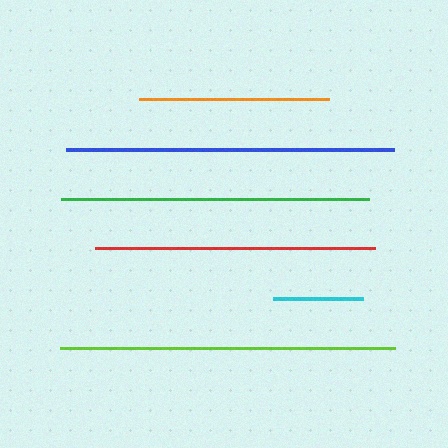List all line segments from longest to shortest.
From longest to shortest: lime, blue, green, red, orange, cyan.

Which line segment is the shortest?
The cyan line is the shortest at approximately 89 pixels.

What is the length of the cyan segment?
The cyan segment is approximately 89 pixels long.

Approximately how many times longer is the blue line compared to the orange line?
The blue line is approximately 1.7 times the length of the orange line.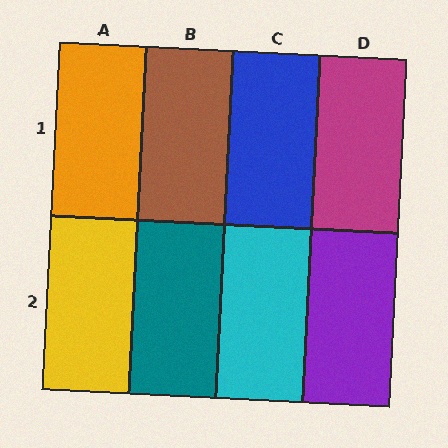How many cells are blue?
1 cell is blue.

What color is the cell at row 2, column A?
Yellow.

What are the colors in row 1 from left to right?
Orange, brown, blue, magenta.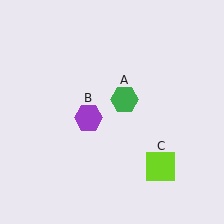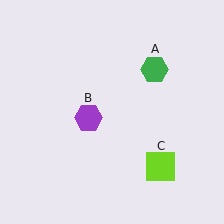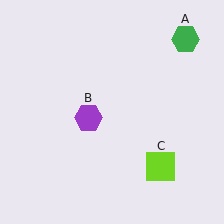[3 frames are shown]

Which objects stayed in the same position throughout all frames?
Purple hexagon (object B) and lime square (object C) remained stationary.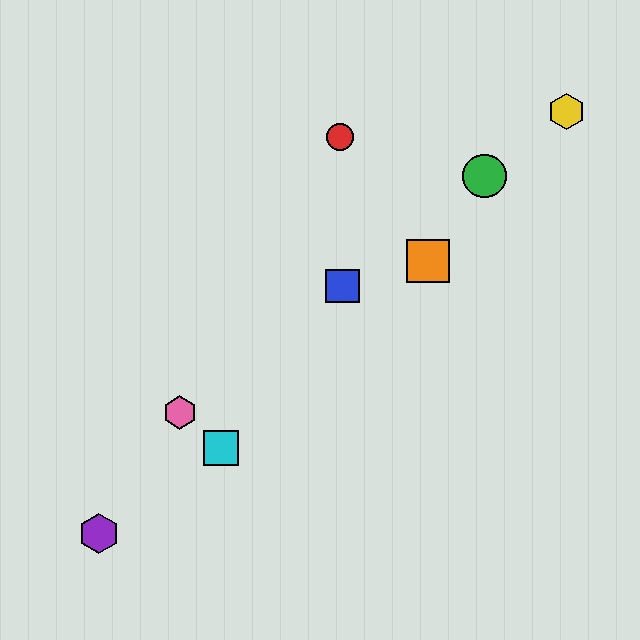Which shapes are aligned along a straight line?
The blue square, the green circle, the yellow hexagon, the pink hexagon are aligned along a straight line.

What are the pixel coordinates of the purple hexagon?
The purple hexagon is at (99, 534).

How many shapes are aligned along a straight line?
4 shapes (the blue square, the green circle, the yellow hexagon, the pink hexagon) are aligned along a straight line.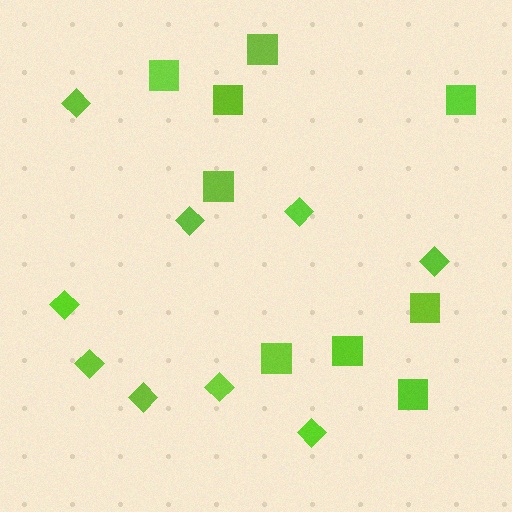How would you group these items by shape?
There are 2 groups: one group of diamonds (9) and one group of squares (9).